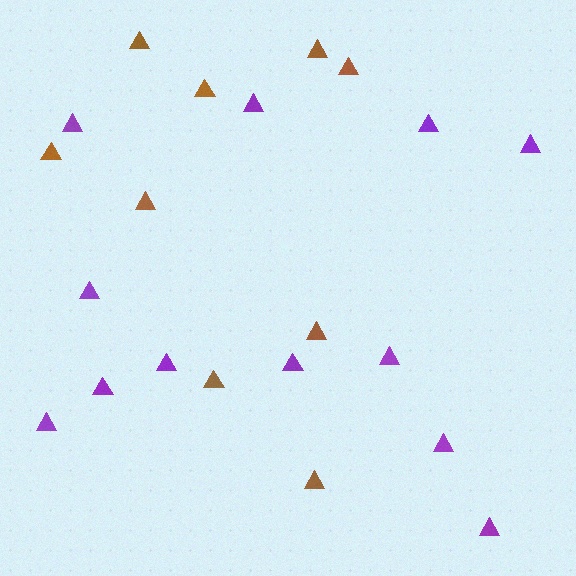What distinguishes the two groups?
There are 2 groups: one group of purple triangles (12) and one group of brown triangles (9).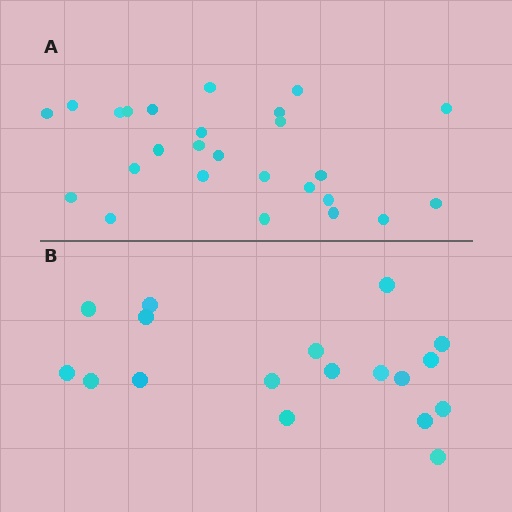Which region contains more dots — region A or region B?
Region A (the top region) has more dots.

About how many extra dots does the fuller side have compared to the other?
Region A has roughly 8 or so more dots than region B.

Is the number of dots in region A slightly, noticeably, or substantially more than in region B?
Region A has noticeably more, but not dramatically so. The ratio is roughly 1.4 to 1.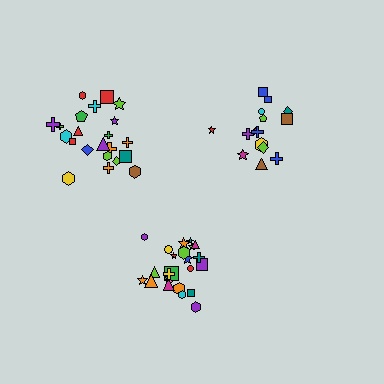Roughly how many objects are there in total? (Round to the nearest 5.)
Roughly 60 objects in total.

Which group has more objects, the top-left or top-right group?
The top-left group.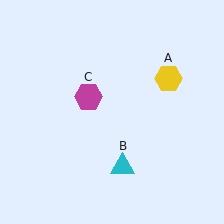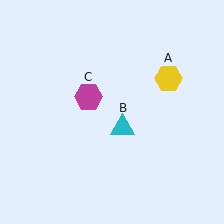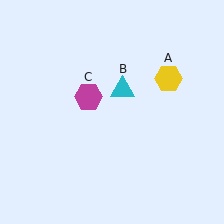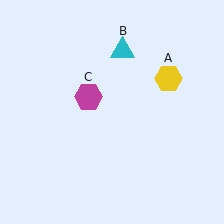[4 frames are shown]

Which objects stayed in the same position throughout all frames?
Yellow hexagon (object A) and magenta hexagon (object C) remained stationary.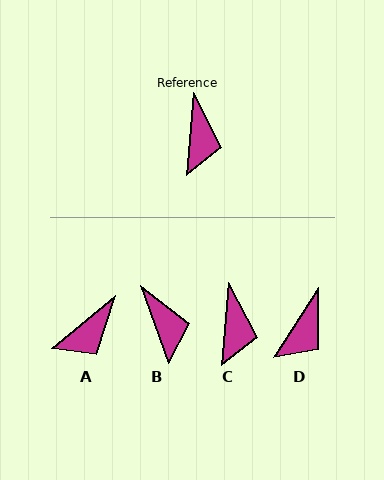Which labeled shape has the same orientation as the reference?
C.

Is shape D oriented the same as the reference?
No, it is off by about 28 degrees.